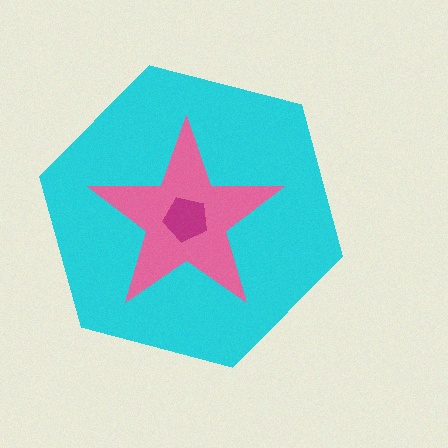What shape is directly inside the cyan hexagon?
The pink star.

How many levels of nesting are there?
3.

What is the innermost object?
The magenta pentagon.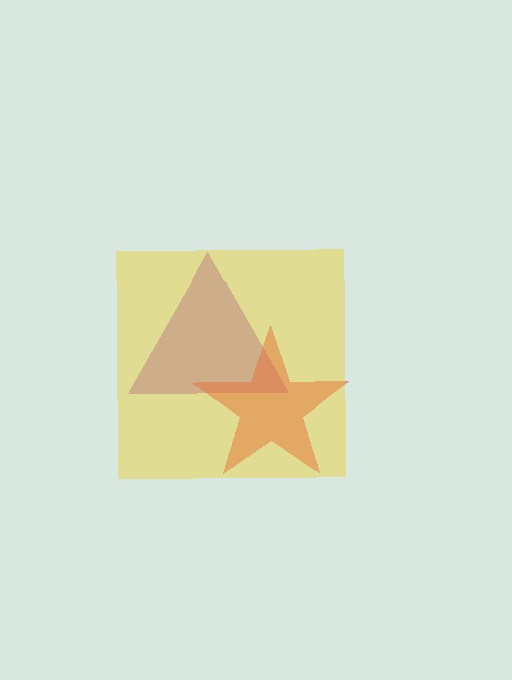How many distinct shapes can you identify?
There are 3 distinct shapes: a purple triangle, a red star, a yellow square.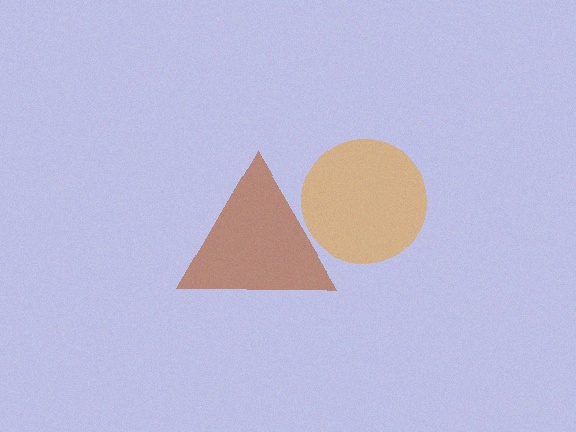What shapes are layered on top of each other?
The layered shapes are: an orange circle, a brown triangle.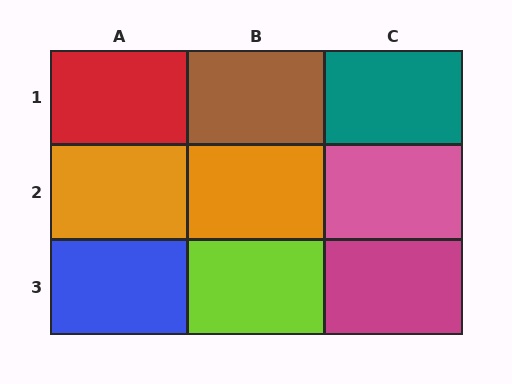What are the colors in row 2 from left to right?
Orange, orange, pink.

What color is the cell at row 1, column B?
Brown.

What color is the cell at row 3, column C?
Magenta.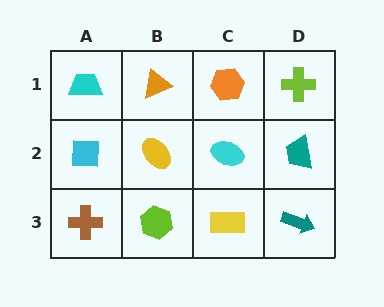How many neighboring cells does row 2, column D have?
3.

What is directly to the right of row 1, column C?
A lime cross.